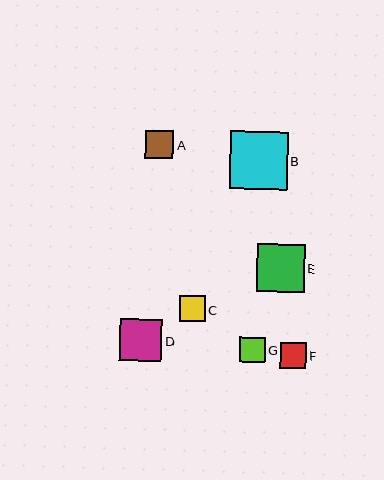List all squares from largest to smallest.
From largest to smallest: B, E, D, A, F, C, G.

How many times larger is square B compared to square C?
Square B is approximately 2.3 times the size of square C.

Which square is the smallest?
Square G is the smallest with a size of approximately 26 pixels.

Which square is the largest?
Square B is the largest with a size of approximately 58 pixels.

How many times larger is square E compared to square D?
Square E is approximately 1.1 times the size of square D.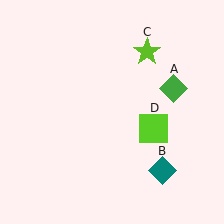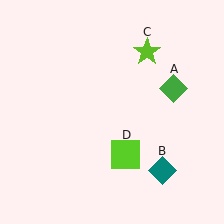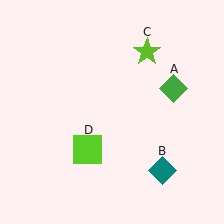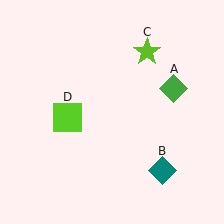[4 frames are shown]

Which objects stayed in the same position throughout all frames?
Green diamond (object A) and teal diamond (object B) and lime star (object C) remained stationary.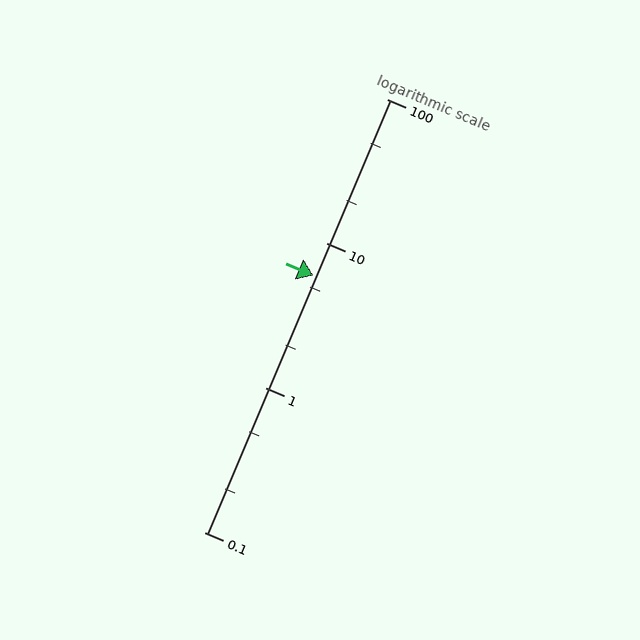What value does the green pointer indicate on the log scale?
The pointer indicates approximately 6.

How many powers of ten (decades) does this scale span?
The scale spans 3 decades, from 0.1 to 100.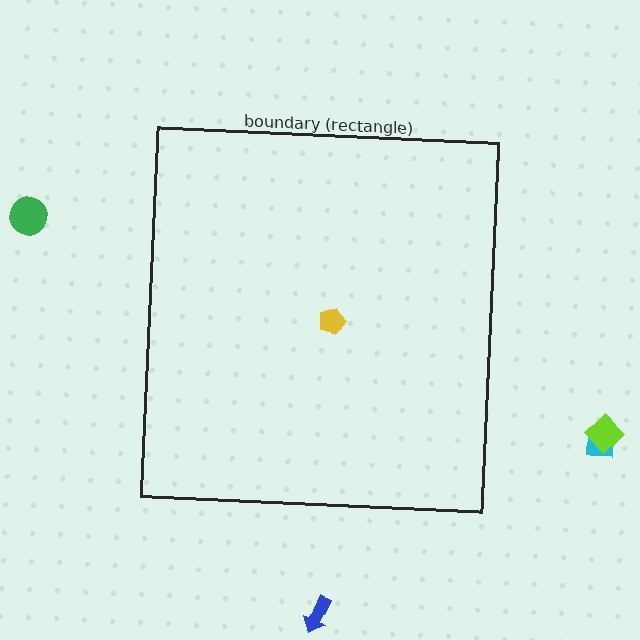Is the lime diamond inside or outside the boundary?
Outside.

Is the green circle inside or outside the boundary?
Outside.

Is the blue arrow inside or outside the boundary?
Outside.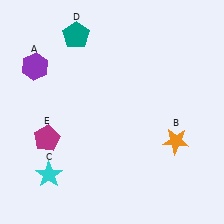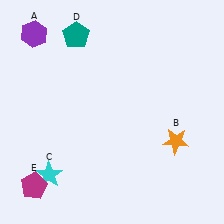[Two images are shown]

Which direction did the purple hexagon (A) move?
The purple hexagon (A) moved up.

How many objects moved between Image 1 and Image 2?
2 objects moved between the two images.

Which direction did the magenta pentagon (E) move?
The magenta pentagon (E) moved down.